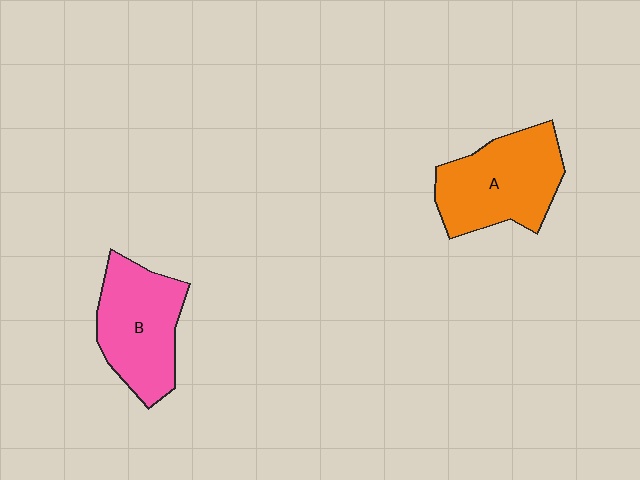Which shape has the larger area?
Shape A (orange).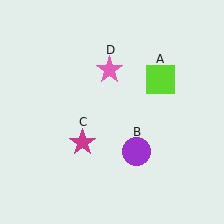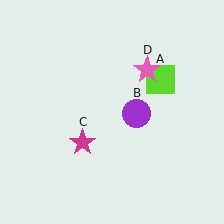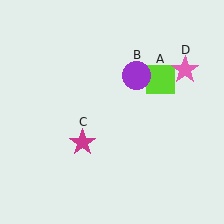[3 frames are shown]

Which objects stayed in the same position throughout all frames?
Lime square (object A) and magenta star (object C) remained stationary.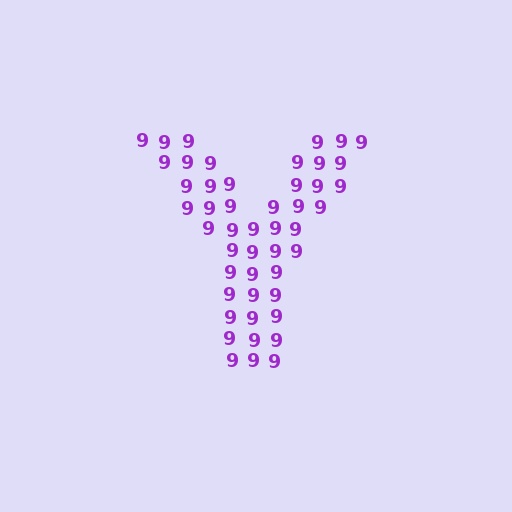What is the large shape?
The large shape is the letter Y.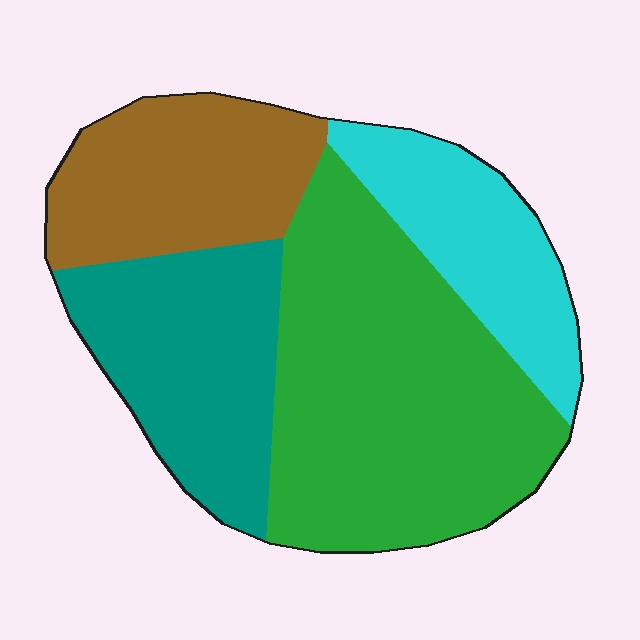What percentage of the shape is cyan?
Cyan takes up about one sixth (1/6) of the shape.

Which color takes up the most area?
Green, at roughly 40%.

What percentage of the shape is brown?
Brown covers about 20% of the shape.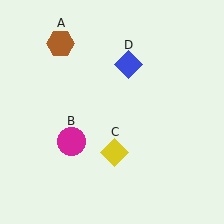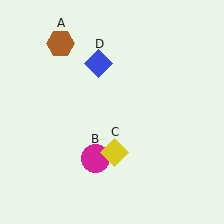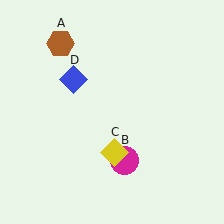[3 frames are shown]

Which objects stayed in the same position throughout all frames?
Brown hexagon (object A) and yellow diamond (object C) remained stationary.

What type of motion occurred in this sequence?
The magenta circle (object B), blue diamond (object D) rotated counterclockwise around the center of the scene.